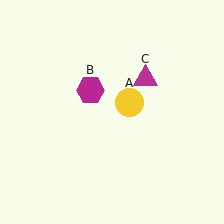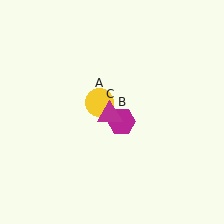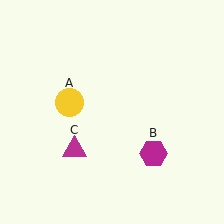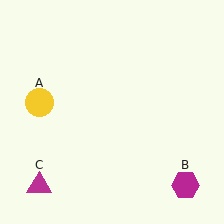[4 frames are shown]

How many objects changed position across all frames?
3 objects changed position: yellow circle (object A), magenta hexagon (object B), magenta triangle (object C).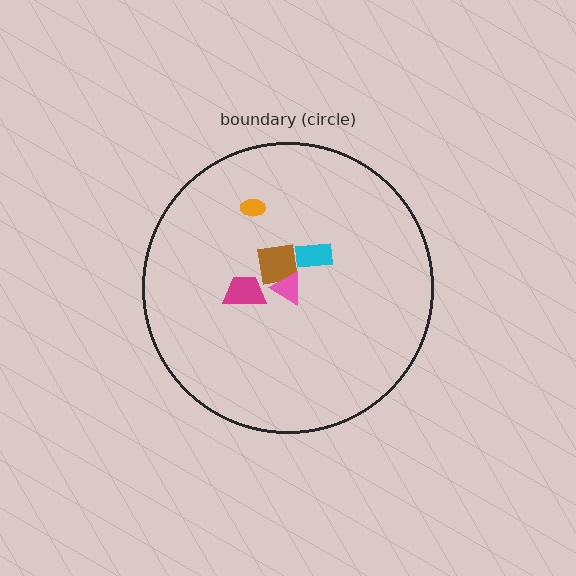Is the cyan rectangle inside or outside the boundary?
Inside.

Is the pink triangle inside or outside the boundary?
Inside.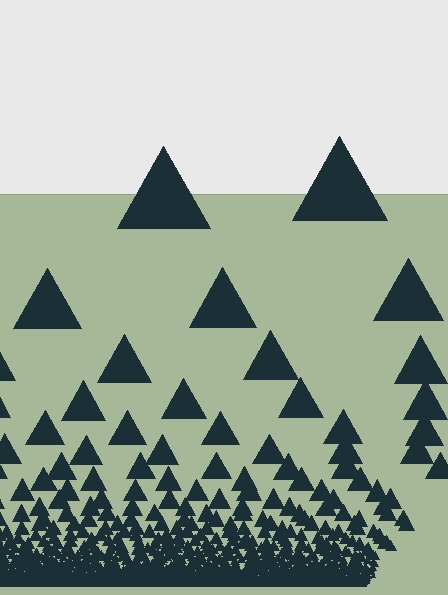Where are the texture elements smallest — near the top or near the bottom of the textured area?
Near the bottom.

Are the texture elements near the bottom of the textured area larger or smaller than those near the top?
Smaller. The gradient is inverted — elements near the bottom are smaller and denser.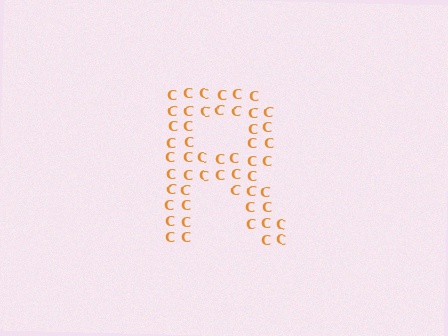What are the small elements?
The small elements are letter C's.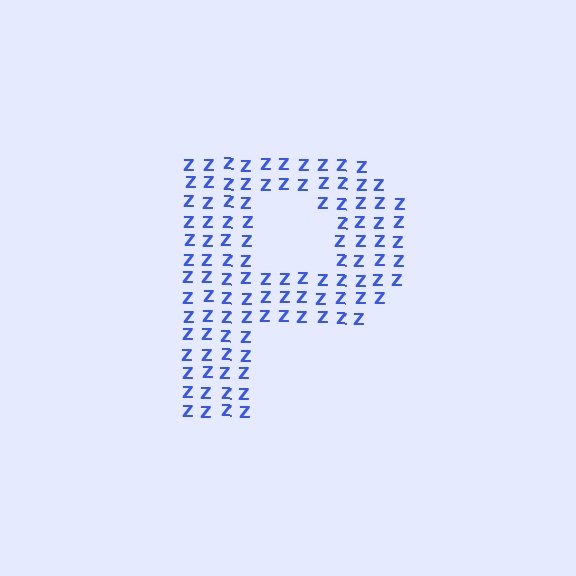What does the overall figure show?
The overall figure shows the letter P.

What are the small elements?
The small elements are letter Z's.